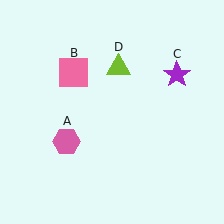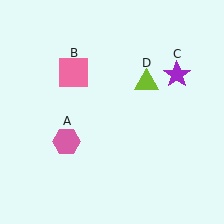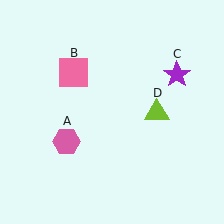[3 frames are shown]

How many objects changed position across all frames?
1 object changed position: lime triangle (object D).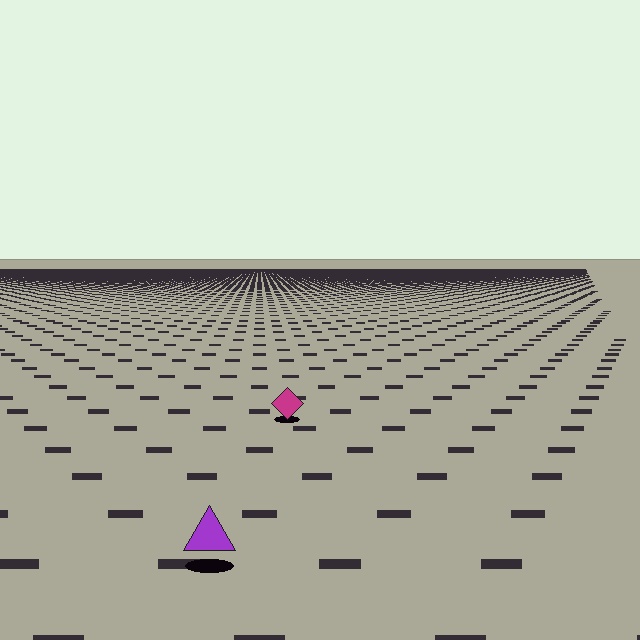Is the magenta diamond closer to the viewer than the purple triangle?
No. The purple triangle is closer — you can tell from the texture gradient: the ground texture is coarser near it.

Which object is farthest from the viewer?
The magenta diamond is farthest from the viewer. It appears smaller and the ground texture around it is denser.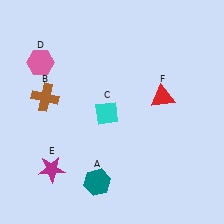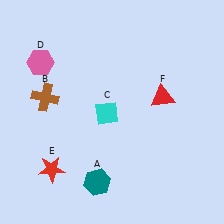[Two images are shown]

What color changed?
The star (E) changed from magenta in Image 1 to red in Image 2.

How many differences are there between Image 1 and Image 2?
There is 1 difference between the two images.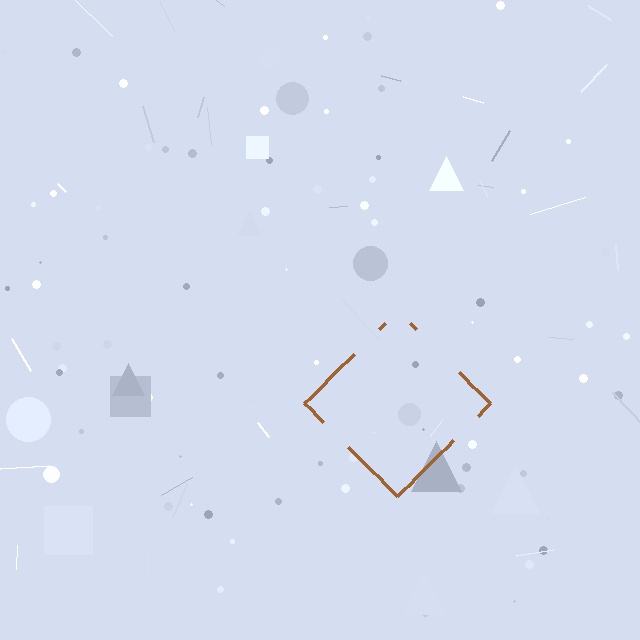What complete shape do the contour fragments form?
The contour fragments form a diamond.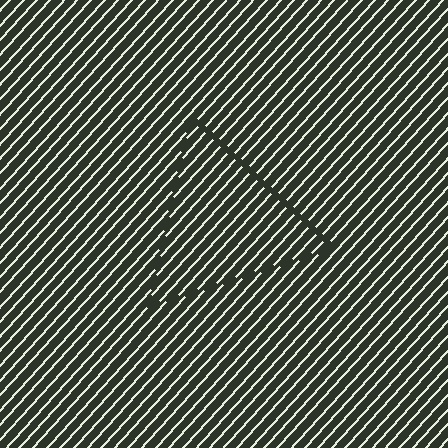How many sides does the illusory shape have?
3 sides — the line-ends trace a triangle.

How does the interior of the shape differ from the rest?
The interior of the shape contains the same grating, shifted by half a period — the contour is defined by the phase discontinuity where line-ends from the inner and outer gratings abut.